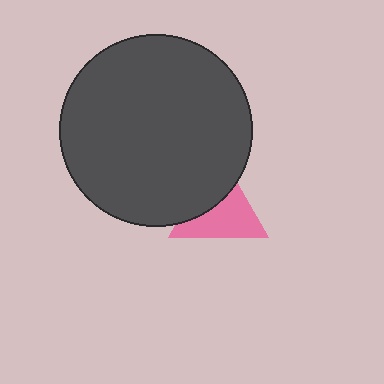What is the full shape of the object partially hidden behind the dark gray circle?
The partially hidden object is a pink triangle.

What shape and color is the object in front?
The object in front is a dark gray circle.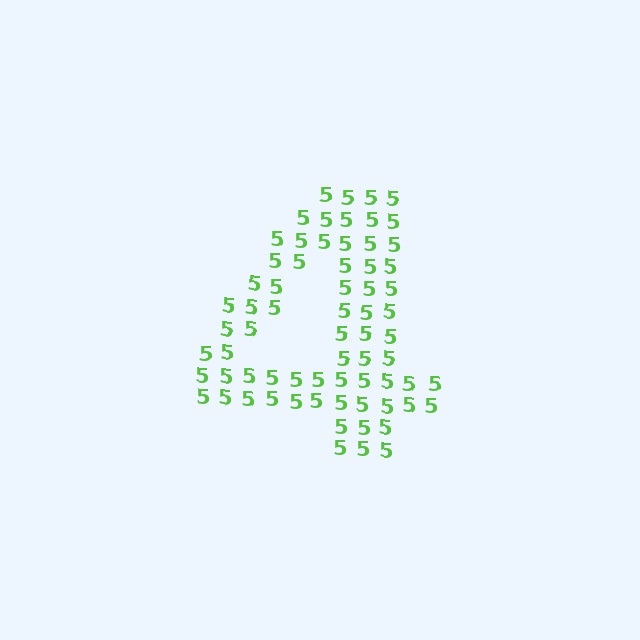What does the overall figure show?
The overall figure shows the digit 4.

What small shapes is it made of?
It is made of small digit 5's.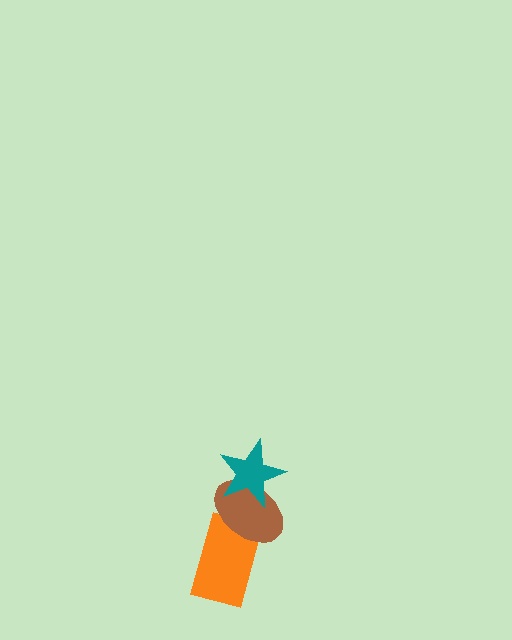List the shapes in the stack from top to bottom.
From top to bottom: the teal star, the brown ellipse, the orange rectangle.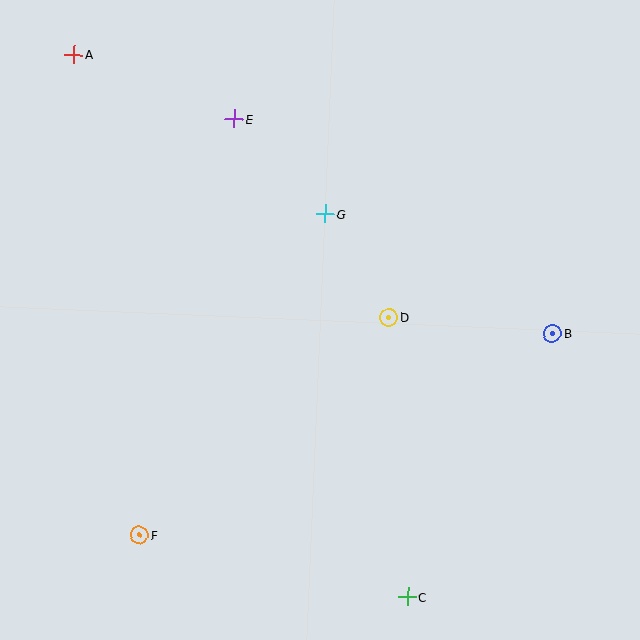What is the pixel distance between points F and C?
The distance between F and C is 275 pixels.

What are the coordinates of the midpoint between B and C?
The midpoint between B and C is at (480, 465).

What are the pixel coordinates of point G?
Point G is at (325, 214).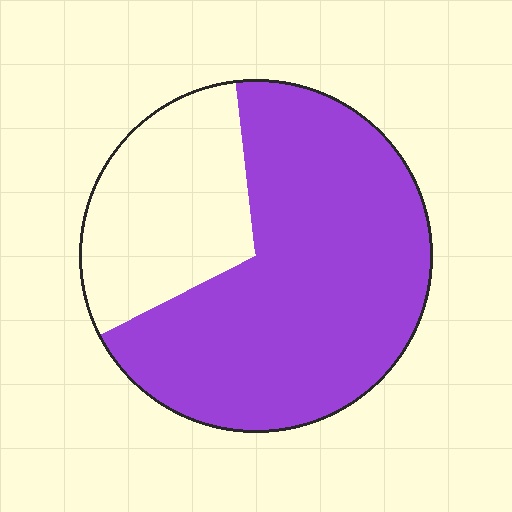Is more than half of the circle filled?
Yes.